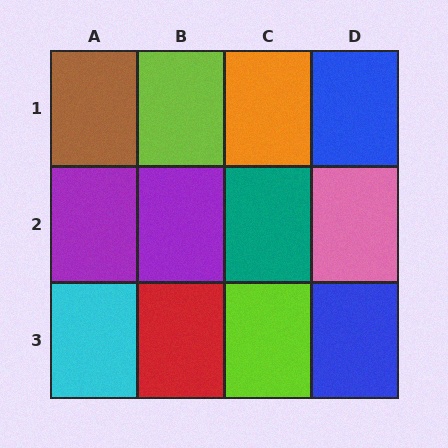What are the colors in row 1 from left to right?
Brown, lime, orange, blue.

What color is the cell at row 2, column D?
Pink.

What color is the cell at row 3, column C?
Lime.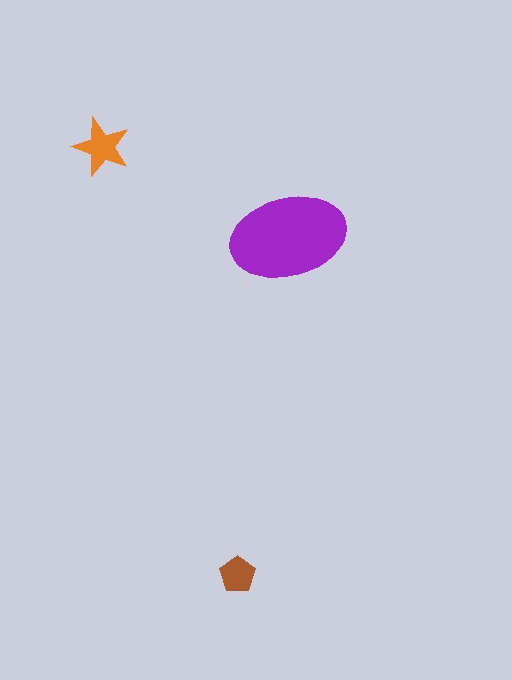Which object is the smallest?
The brown pentagon.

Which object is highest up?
The orange star is topmost.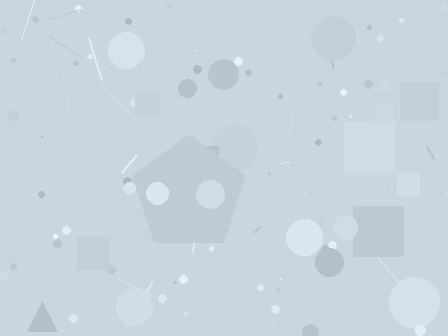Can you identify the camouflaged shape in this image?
The camouflaged shape is a pentagon.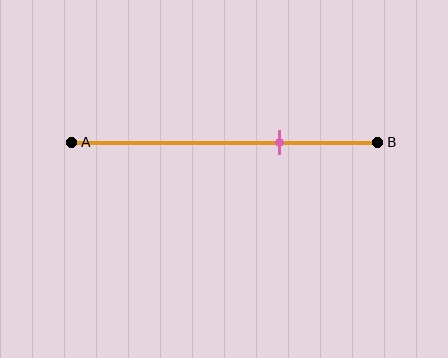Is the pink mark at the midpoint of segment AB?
No, the mark is at about 70% from A, not at the 50% midpoint.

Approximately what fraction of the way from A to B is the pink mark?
The pink mark is approximately 70% of the way from A to B.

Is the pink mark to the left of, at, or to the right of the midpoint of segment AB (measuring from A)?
The pink mark is to the right of the midpoint of segment AB.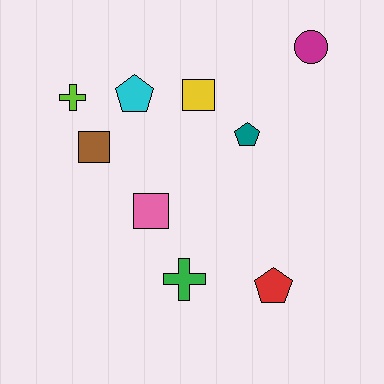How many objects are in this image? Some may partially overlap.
There are 9 objects.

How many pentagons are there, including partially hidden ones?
There are 3 pentagons.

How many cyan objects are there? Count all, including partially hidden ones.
There is 1 cyan object.